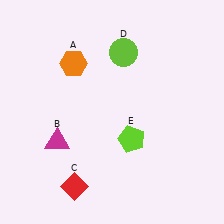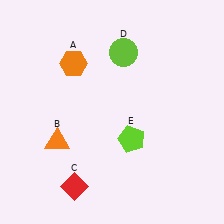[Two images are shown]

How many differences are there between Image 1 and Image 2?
There is 1 difference between the two images.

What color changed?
The triangle (B) changed from magenta in Image 1 to orange in Image 2.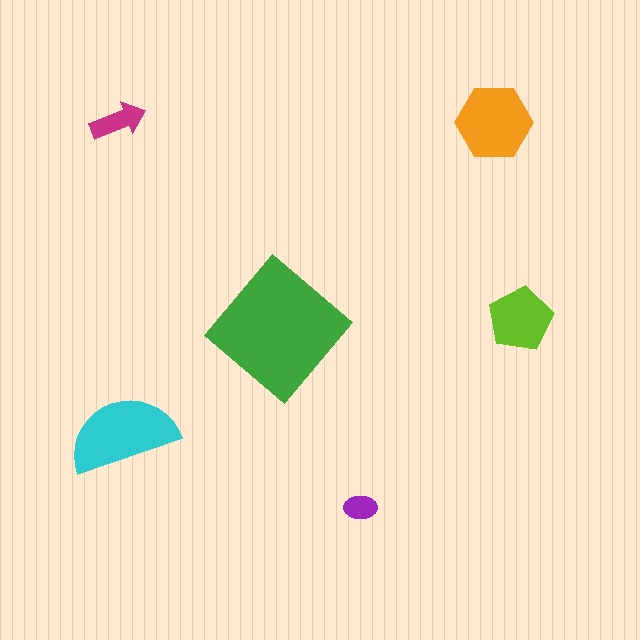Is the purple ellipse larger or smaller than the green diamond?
Smaller.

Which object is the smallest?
The purple ellipse.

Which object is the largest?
The green diamond.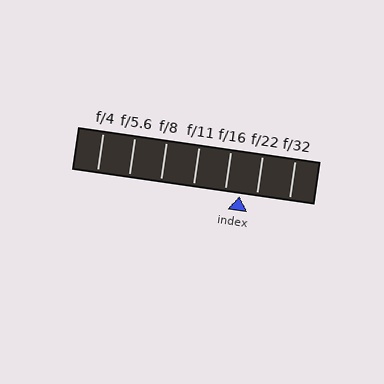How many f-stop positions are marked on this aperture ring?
There are 7 f-stop positions marked.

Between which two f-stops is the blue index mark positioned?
The index mark is between f/16 and f/22.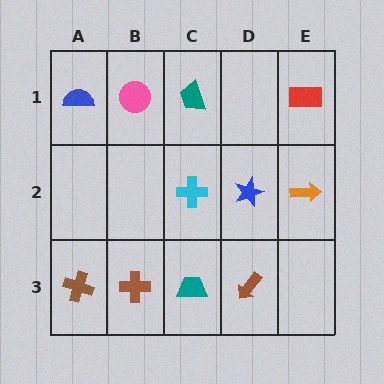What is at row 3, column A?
A brown cross.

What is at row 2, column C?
A cyan cross.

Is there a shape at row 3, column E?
No, that cell is empty.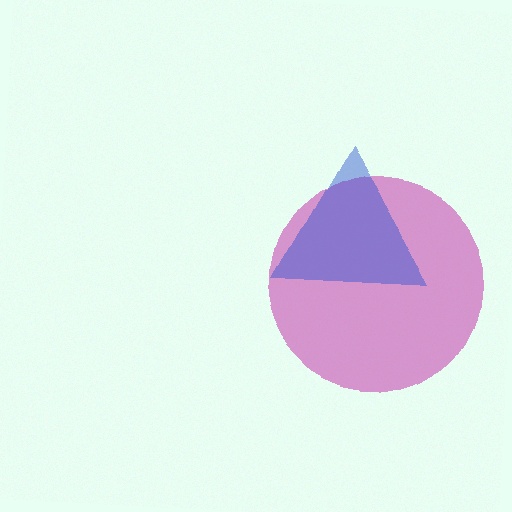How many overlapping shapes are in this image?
There are 2 overlapping shapes in the image.